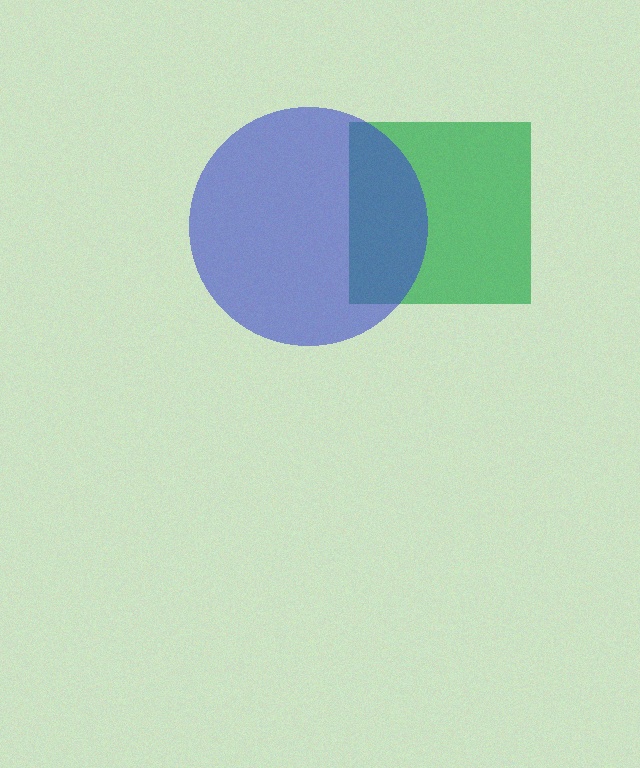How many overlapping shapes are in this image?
There are 2 overlapping shapes in the image.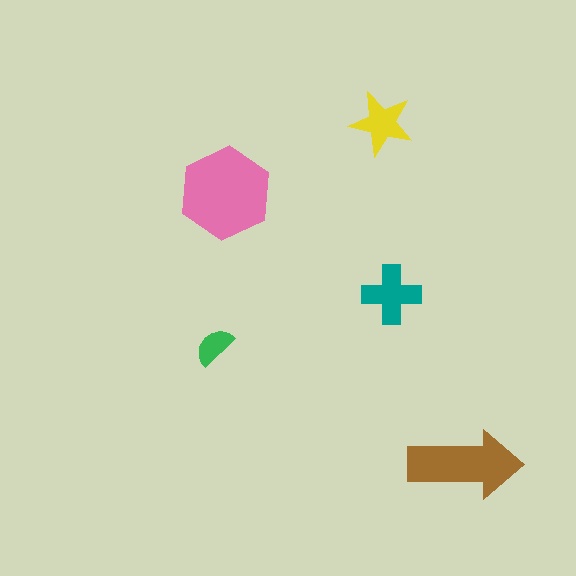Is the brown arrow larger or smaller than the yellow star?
Larger.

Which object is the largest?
The pink hexagon.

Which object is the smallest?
The green semicircle.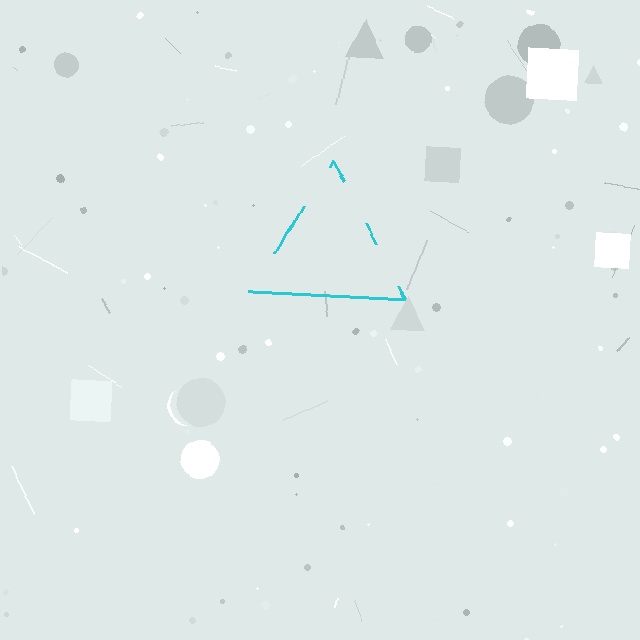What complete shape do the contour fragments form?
The contour fragments form a triangle.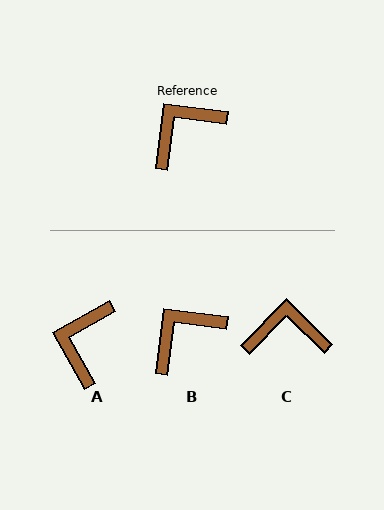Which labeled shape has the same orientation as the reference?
B.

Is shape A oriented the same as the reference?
No, it is off by about 36 degrees.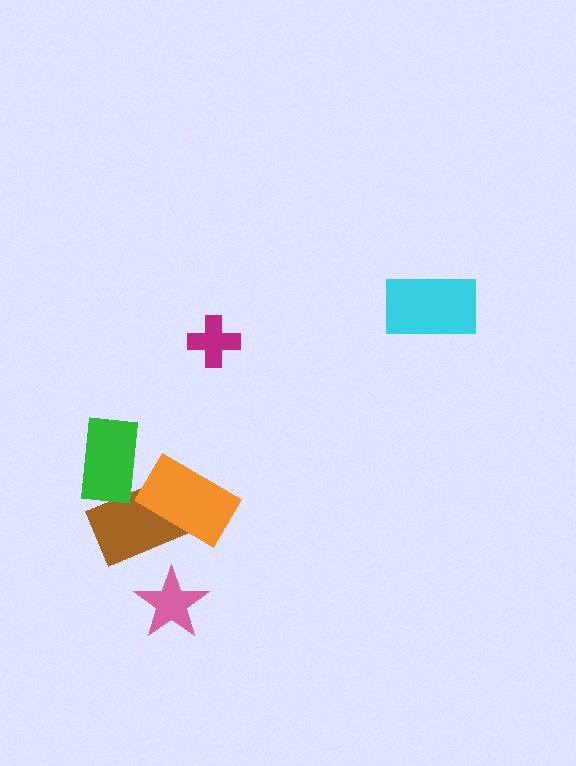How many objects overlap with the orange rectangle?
1 object overlaps with the orange rectangle.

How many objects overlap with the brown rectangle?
2 objects overlap with the brown rectangle.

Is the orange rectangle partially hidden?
No, no other shape covers it.